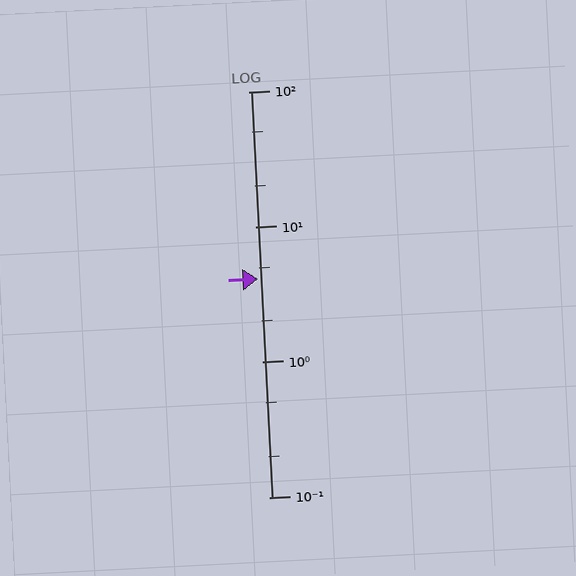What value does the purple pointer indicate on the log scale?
The pointer indicates approximately 4.1.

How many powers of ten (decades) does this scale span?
The scale spans 3 decades, from 0.1 to 100.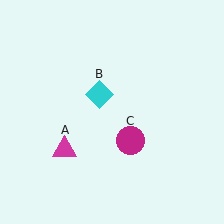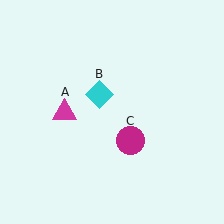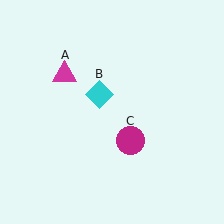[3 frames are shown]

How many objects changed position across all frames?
1 object changed position: magenta triangle (object A).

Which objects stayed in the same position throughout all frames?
Cyan diamond (object B) and magenta circle (object C) remained stationary.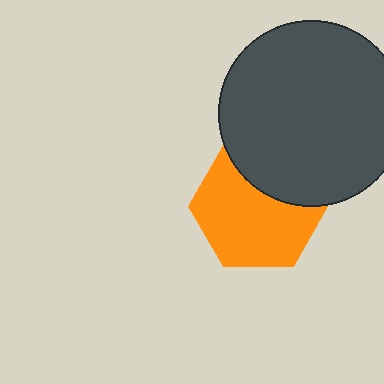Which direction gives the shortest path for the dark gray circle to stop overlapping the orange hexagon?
Moving up gives the shortest separation.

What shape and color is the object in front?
The object in front is a dark gray circle.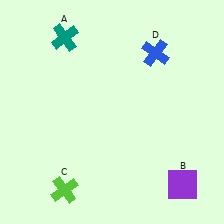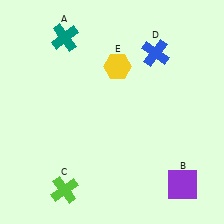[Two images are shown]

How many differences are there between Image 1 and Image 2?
There is 1 difference between the two images.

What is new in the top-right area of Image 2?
A yellow hexagon (E) was added in the top-right area of Image 2.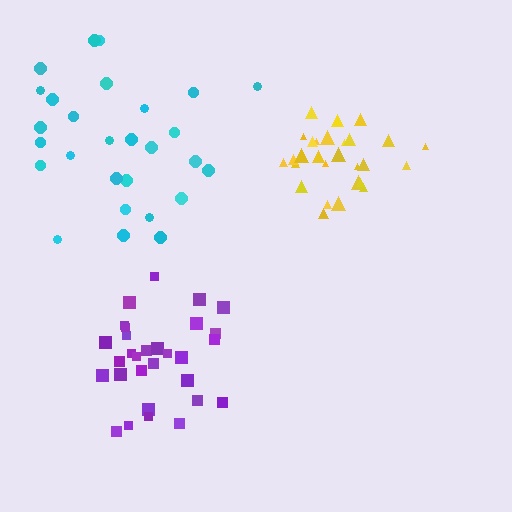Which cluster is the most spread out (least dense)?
Cyan.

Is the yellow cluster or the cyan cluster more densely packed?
Yellow.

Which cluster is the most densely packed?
Yellow.